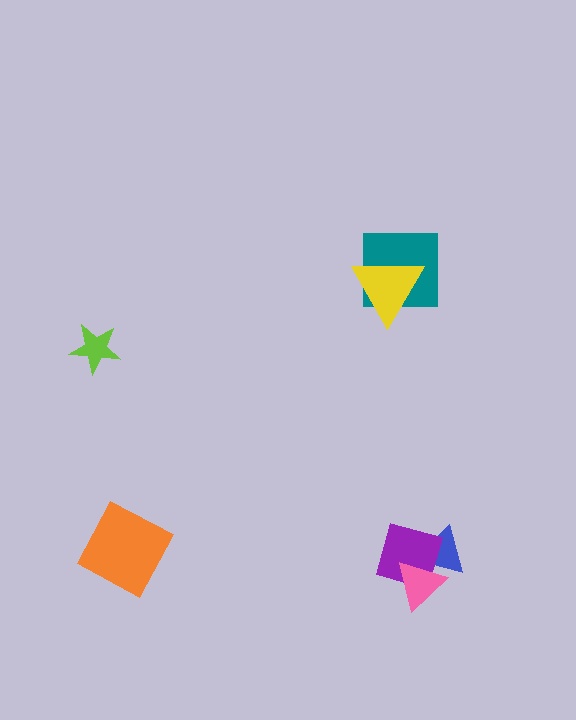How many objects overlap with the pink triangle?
2 objects overlap with the pink triangle.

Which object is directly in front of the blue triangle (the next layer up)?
The purple diamond is directly in front of the blue triangle.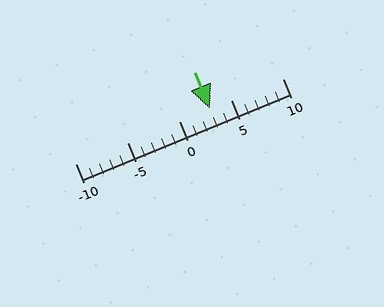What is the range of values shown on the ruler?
The ruler shows values from -10 to 10.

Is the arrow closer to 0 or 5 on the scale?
The arrow is closer to 5.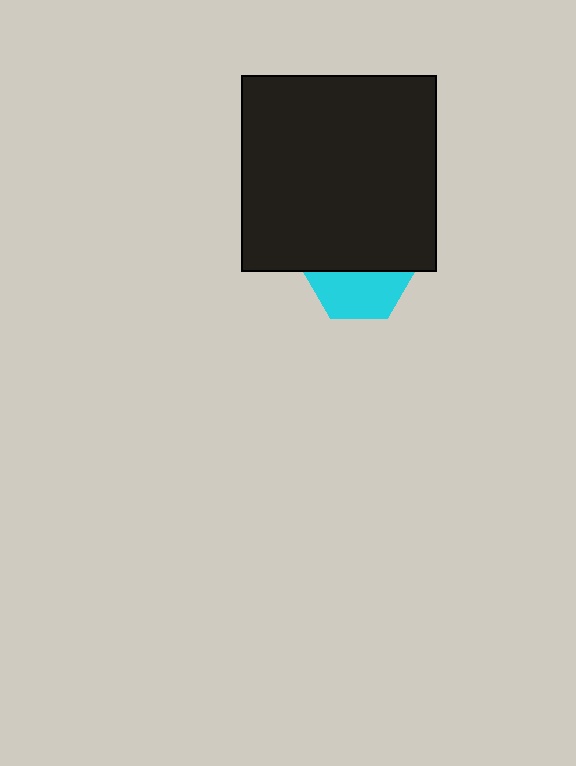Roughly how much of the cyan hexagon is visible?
About half of it is visible (roughly 46%).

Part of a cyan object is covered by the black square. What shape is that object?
It is a hexagon.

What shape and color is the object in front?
The object in front is a black square.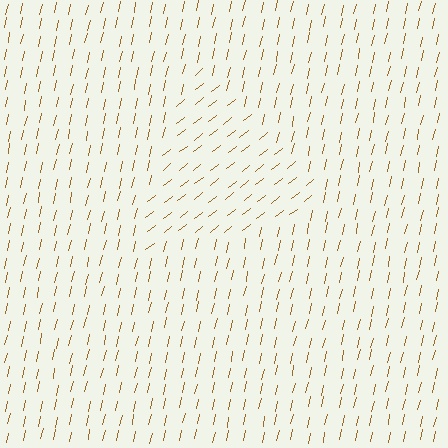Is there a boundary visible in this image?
Yes, there is a texture boundary formed by a change in line orientation.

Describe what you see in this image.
The image is filled with small brown line segments. A triangle region in the image has lines oriented differently from the surrounding lines, creating a visible texture boundary.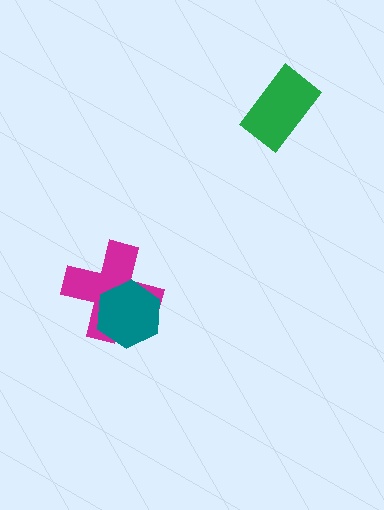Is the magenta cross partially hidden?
Yes, it is partially covered by another shape.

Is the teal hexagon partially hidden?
No, no other shape covers it.